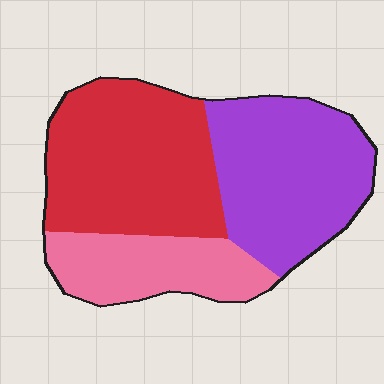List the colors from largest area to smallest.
From largest to smallest: red, purple, pink.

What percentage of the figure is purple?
Purple takes up about three eighths (3/8) of the figure.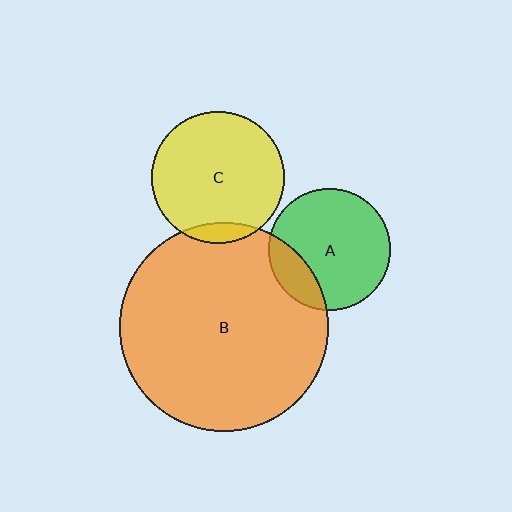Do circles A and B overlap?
Yes.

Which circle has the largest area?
Circle B (orange).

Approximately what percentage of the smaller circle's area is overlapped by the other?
Approximately 20%.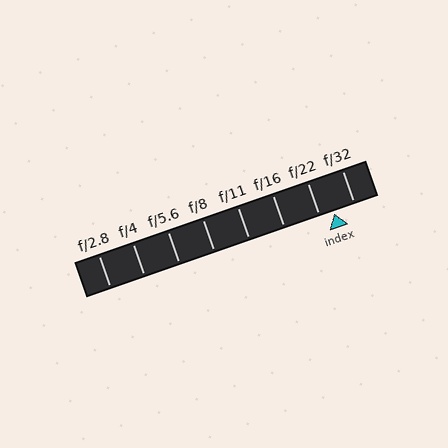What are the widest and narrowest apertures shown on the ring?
The widest aperture shown is f/2.8 and the narrowest is f/32.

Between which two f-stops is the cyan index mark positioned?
The index mark is between f/22 and f/32.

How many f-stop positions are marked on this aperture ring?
There are 8 f-stop positions marked.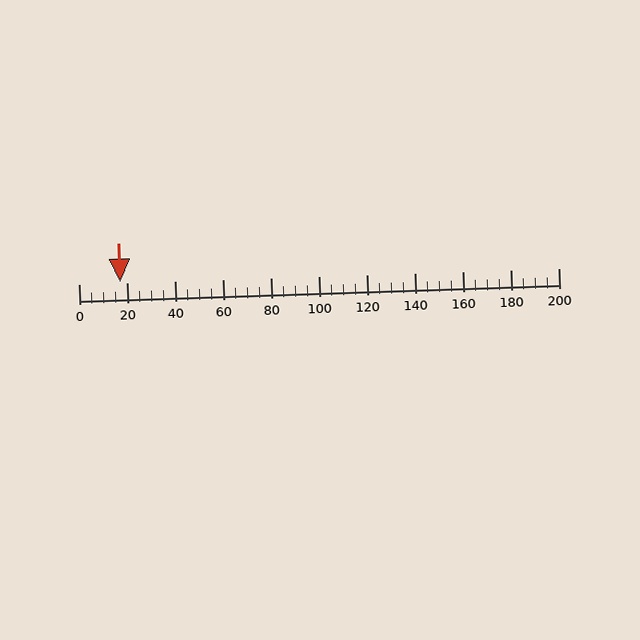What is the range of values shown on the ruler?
The ruler shows values from 0 to 200.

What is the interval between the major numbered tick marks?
The major tick marks are spaced 20 units apart.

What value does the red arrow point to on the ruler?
The red arrow points to approximately 17.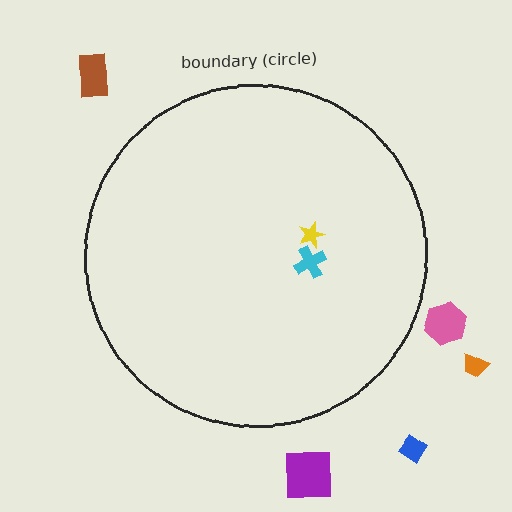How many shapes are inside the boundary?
2 inside, 5 outside.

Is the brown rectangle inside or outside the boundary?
Outside.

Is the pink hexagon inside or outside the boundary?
Outside.